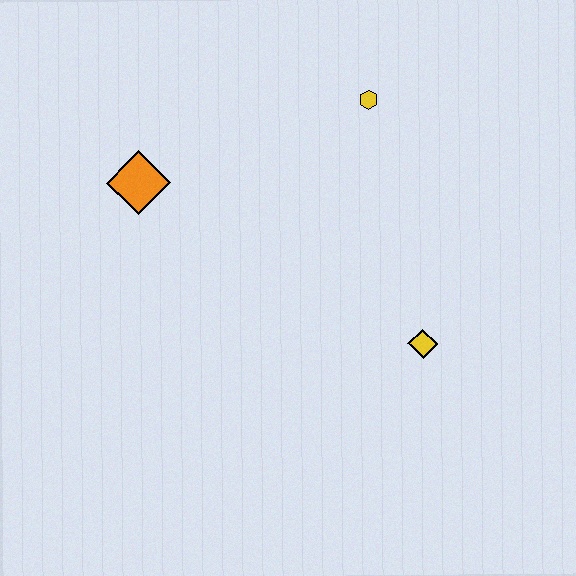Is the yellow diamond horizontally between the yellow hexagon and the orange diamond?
No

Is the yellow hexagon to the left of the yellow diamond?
Yes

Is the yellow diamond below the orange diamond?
Yes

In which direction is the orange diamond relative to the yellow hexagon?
The orange diamond is to the left of the yellow hexagon.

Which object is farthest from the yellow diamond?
The orange diamond is farthest from the yellow diamond.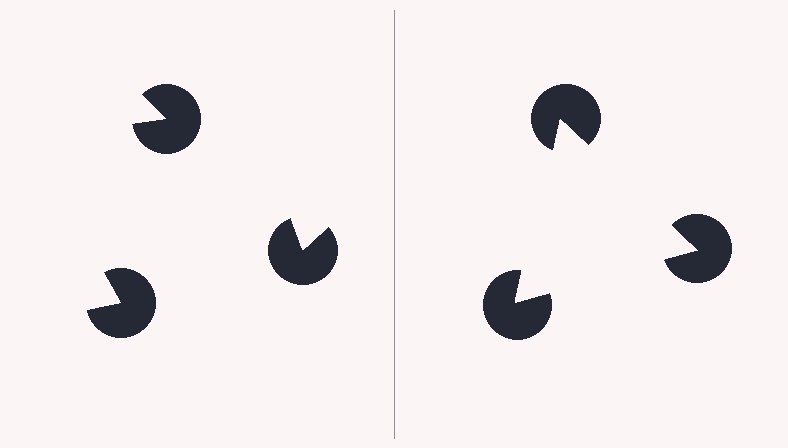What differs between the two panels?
The pac-man discs are positioned identically on both sides; only the wedge orientations differ. On the right they align to a triangle; on the left they are misaligned.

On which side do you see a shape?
An illusory triangle appears on the right side. On the left side the wedge cuts are rotated, so no coherent shape forms.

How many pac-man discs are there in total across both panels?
6 — 3 on each side.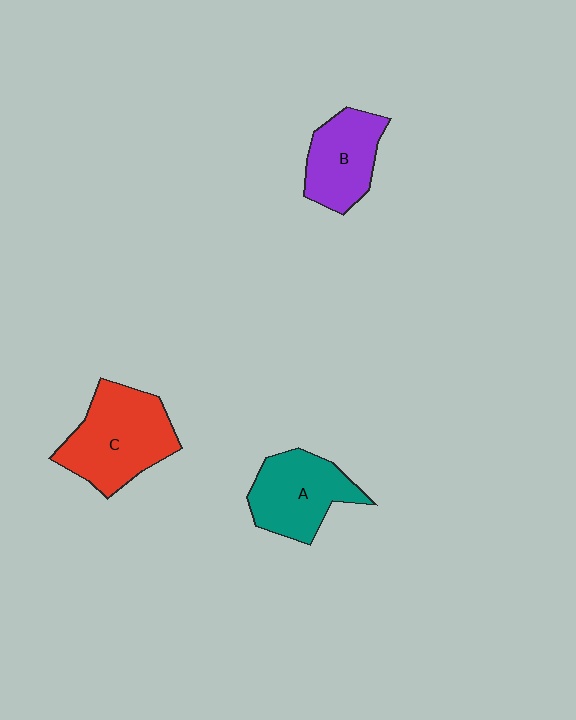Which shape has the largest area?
Shape C (red).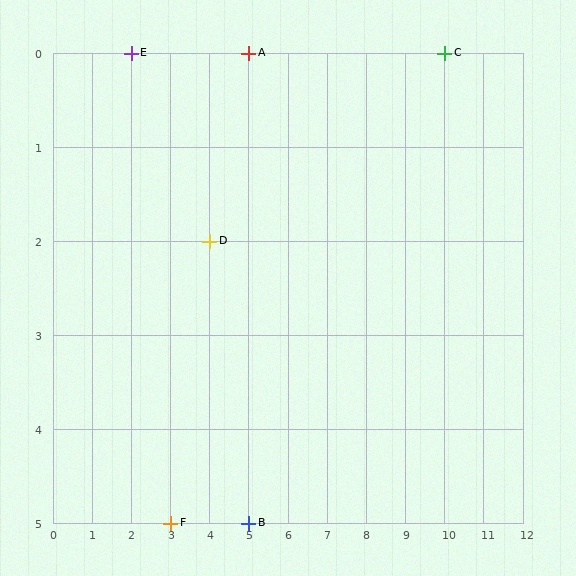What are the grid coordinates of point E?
Point E is at grid coordinates (2, 0).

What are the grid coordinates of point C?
Point C is at grid coordinates (10, 0).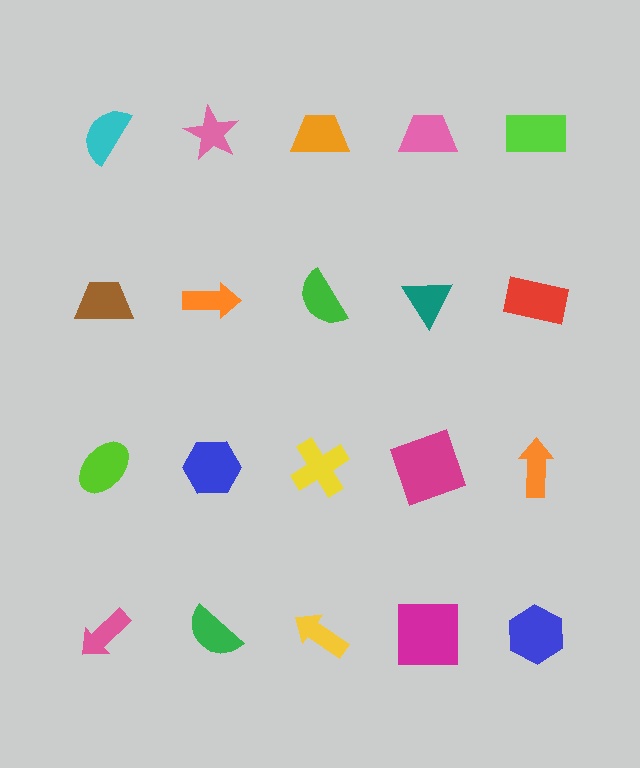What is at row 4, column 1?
A pink arrow.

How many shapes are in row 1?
5 shapes.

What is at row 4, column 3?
A yellow arrow.